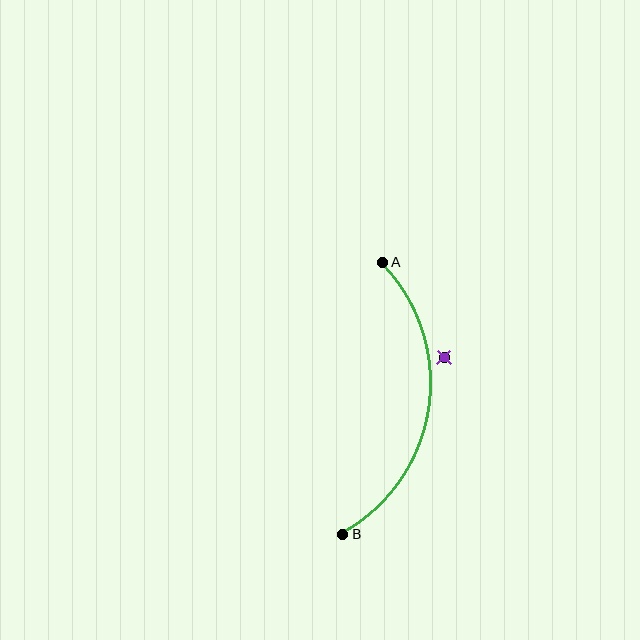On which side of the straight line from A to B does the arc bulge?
The arc bulges to the right of the straight line connecting A and B.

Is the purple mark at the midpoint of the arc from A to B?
No — the purple mark does not lie on the arc at all. It sits slightly outside the curve.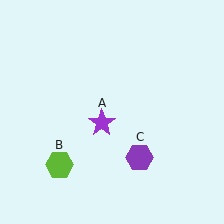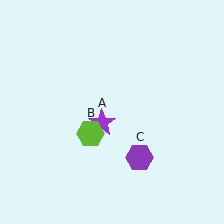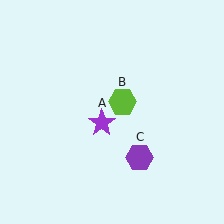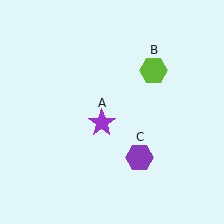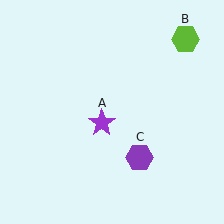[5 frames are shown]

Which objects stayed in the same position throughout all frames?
Purple star (object A) and purple hexagon (object C) remained stationary.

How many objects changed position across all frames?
1 object changed position: lime hexagon (object B).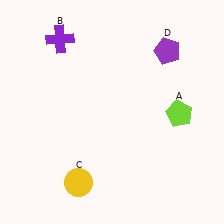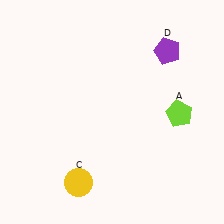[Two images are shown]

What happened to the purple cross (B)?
The purple cross (B) was removed in Image 2. It was in the top-left area of Image 1.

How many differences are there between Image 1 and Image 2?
There is 1 difference between the two images.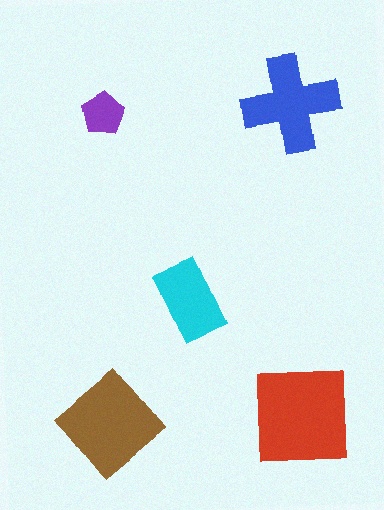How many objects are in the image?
There are 5 objects in the image.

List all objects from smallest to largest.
The purple pentagon, the cyan rectangle, the blue cross, the brown diamond, the red square.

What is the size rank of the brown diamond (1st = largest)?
2nd.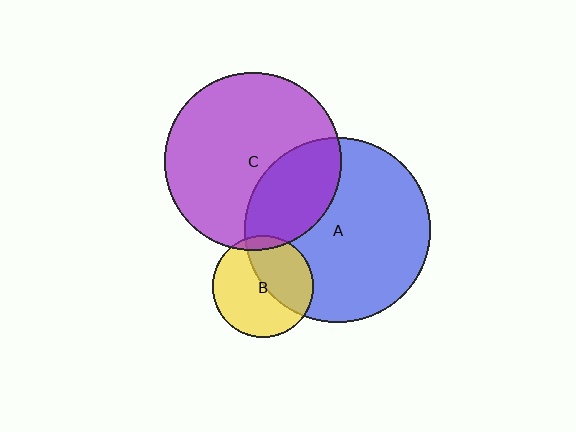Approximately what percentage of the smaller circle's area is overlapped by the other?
Approximately 30%.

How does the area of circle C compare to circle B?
Approximately 3.1 times.